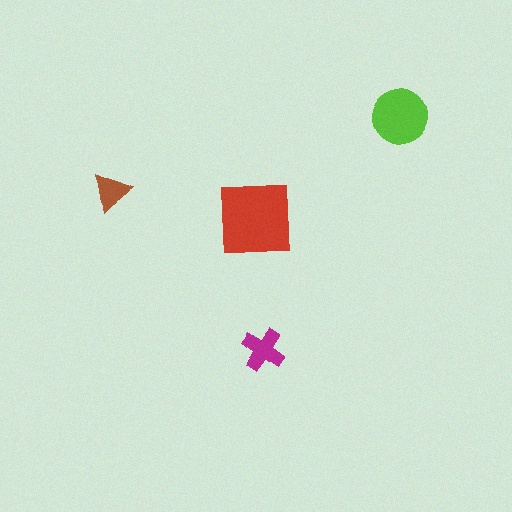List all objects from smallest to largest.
The brown triangle, the magenta cross, the lime circle, the red square.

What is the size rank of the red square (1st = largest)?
1st.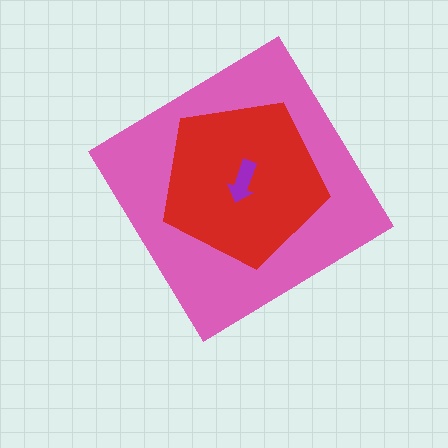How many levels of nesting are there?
3.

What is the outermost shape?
The pink diamond.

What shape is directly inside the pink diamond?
The red pentagon.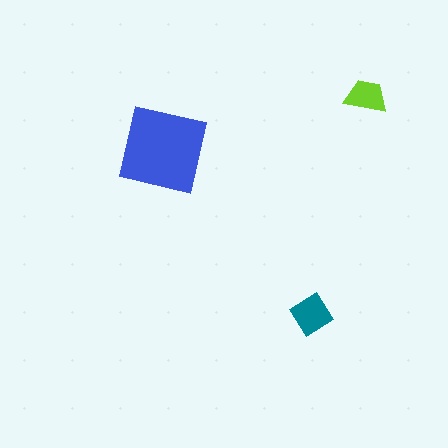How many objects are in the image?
There are 3 objects in the image.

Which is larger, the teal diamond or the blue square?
The blue square.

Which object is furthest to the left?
The blue square is leftmost.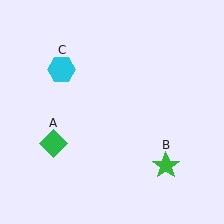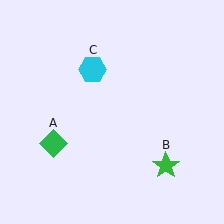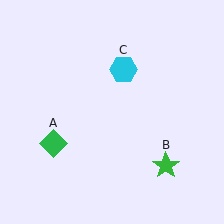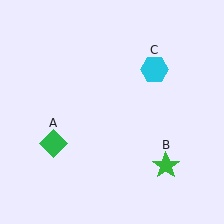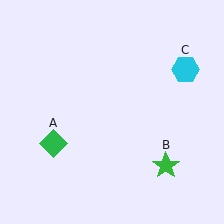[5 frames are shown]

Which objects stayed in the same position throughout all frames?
Green diamond (object A) and green star (object B) remained stationary.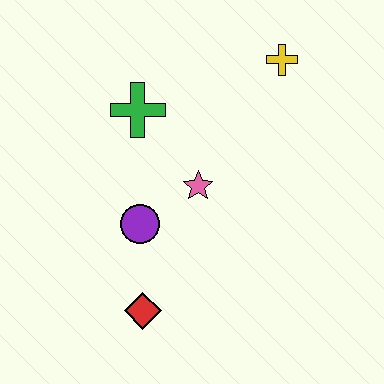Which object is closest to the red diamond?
The purple circle is closest to the red diamond.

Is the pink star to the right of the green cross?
Yes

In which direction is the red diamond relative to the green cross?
The red diamond is below the green cross.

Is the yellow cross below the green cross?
No